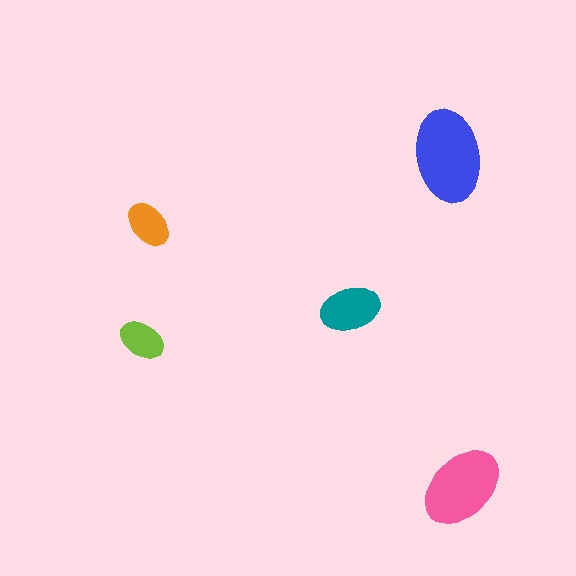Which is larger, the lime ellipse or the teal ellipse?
The teal one.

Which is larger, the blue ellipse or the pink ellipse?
The blue one.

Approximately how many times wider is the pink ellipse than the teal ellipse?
About 1.5 times wider.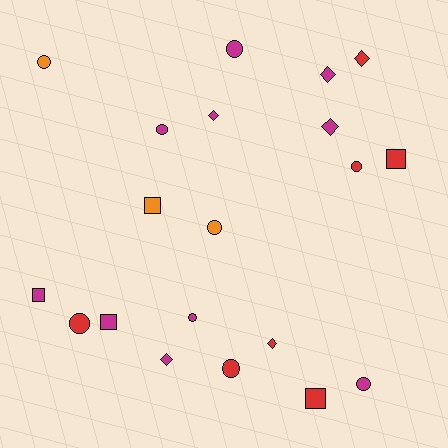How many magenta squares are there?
There are 2 magenta squares.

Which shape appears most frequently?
Circle, with 9 objects.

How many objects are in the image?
There are 20 objects.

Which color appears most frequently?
Magenta, with 10 objects.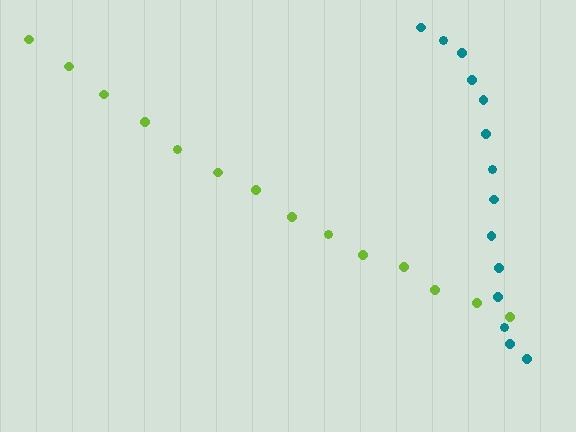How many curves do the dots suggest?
There are 2 distinct paths.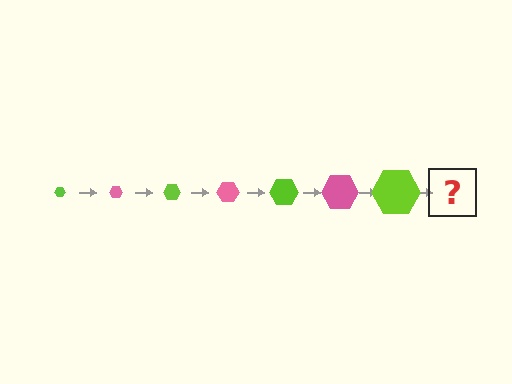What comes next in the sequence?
The next element should be a pink hexagon, larger than the previous one.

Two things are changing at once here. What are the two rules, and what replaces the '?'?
The two rules are that the hexagon grows larger each step and the color cycles through lime and pink. The '?' should be a pink hexagon, larger than the previous one.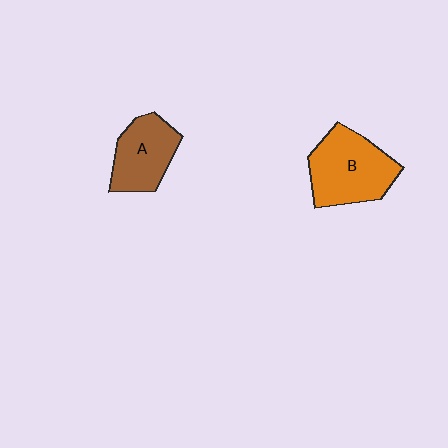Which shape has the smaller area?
Shape A (brown).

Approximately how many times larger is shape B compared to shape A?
Approximately 1.3 times.